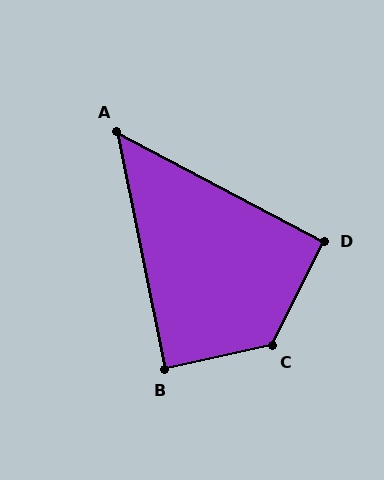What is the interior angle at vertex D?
Approximately 91 degrees (approximately right).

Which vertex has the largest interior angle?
C, at approximately 129 degrees.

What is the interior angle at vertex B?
Approximately 89 degrees (approximately right).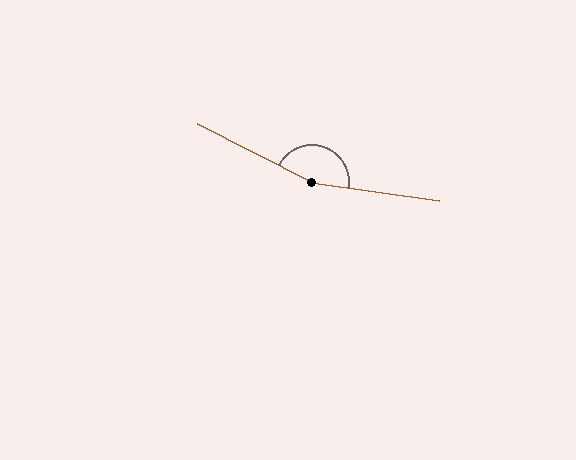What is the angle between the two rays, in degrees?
Approximately 161 degrees.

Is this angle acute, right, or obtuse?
It is obtuse.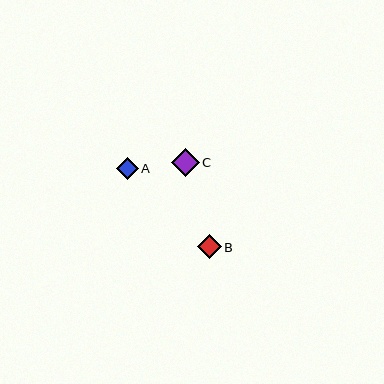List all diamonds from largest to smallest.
From largest to smallest: C, B, A.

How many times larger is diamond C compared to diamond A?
Diamond C is approximately 1.3 times the size of diamond A.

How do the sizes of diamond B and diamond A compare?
Diamond B and diamond A are approximately the same size.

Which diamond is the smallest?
Diamond A is the smallest with a size of approximately 22 pixels.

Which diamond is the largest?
Diamond C is the largest with a size of approximately 28 pixels.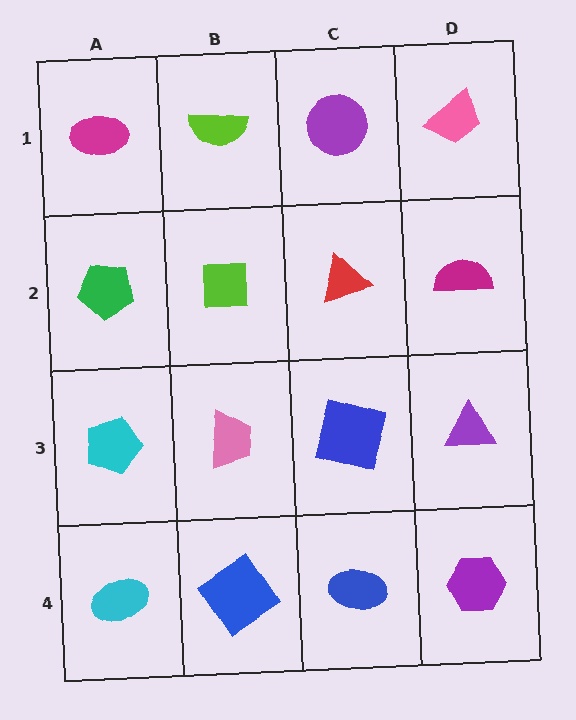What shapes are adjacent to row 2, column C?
A purple circle (row 1, column C), a blue square (row 3, column C), a lime square (row 2, column B), a magenta semicircle (row 2, column D).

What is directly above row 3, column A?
A green pentagon.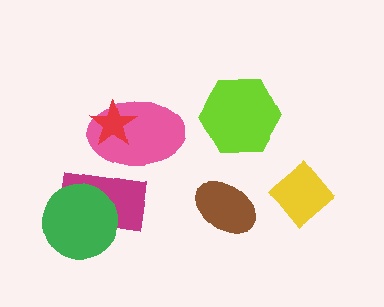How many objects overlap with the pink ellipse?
2 objects overlap with the pink ellipse.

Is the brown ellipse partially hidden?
No, no other shape covers it.